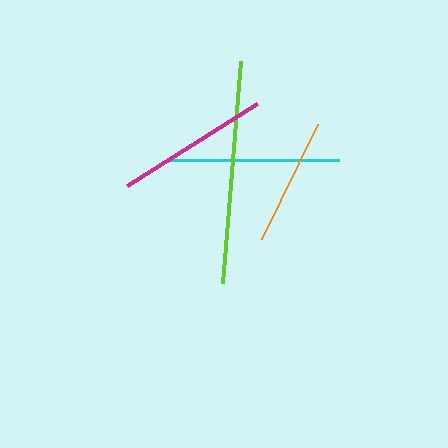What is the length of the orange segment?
The orange segment is approximately 127 pixels long.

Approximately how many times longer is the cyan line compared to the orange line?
The cyan line is approximately 1.3 times the length of the orange line.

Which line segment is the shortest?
The orange line is the shortest at approximately 127 pixels.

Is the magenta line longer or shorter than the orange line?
The magenta line is longer than the orange line.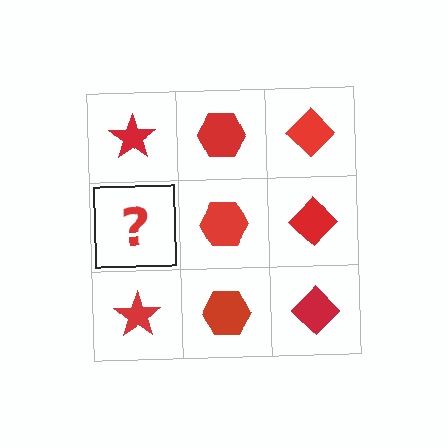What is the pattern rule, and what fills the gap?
The rule is that each column has a consistent shape. The gap should be filled with a red star.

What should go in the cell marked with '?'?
The missing cell should contain a red star.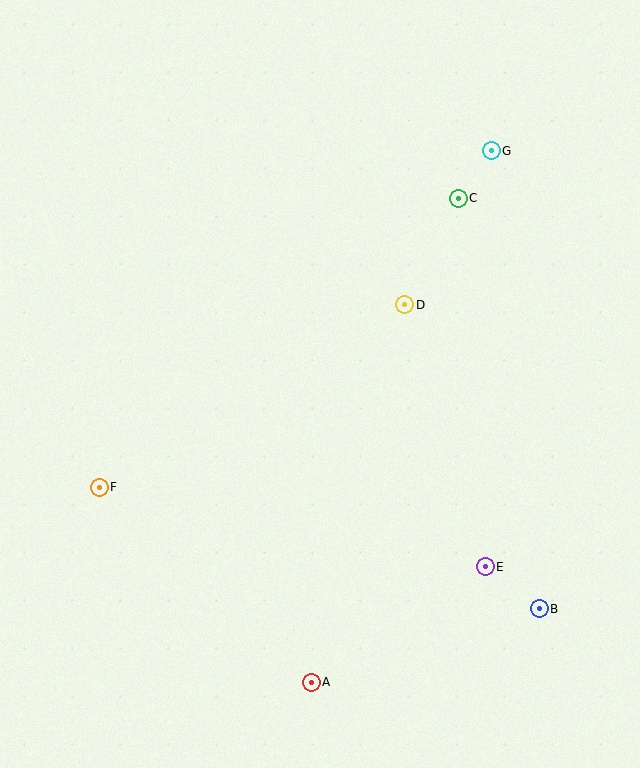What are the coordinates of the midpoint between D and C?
The midpoint between D and C is at (432, 251).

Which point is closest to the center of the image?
Point D at (405, 305) is closest to the center.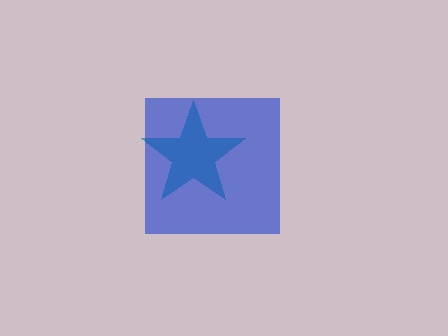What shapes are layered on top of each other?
The layered shapes are: a teal star, a blue square.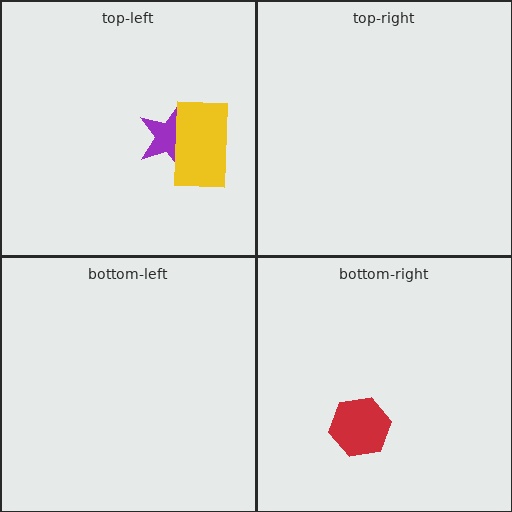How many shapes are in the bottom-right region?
1.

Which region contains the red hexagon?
The bottom-right region.